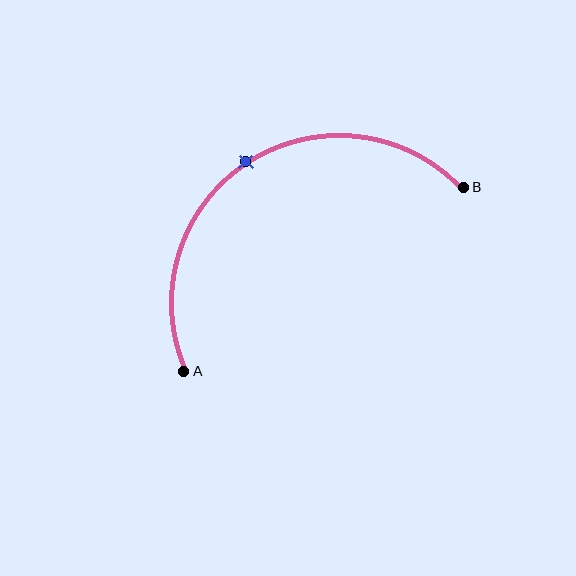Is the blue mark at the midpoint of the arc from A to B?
Yes. The blue mark lies on the arc at equal arc-length from both A and B — it is the arc midpoint.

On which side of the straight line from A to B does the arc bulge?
The arc bulges above the straight line connecting A and B.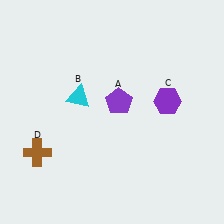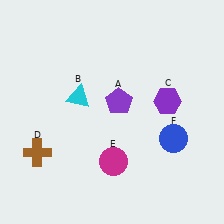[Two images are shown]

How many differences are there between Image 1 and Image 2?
There are 2 differences between the two images.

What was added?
A magenta circle (E), a blue circle (F) were added in Image 2.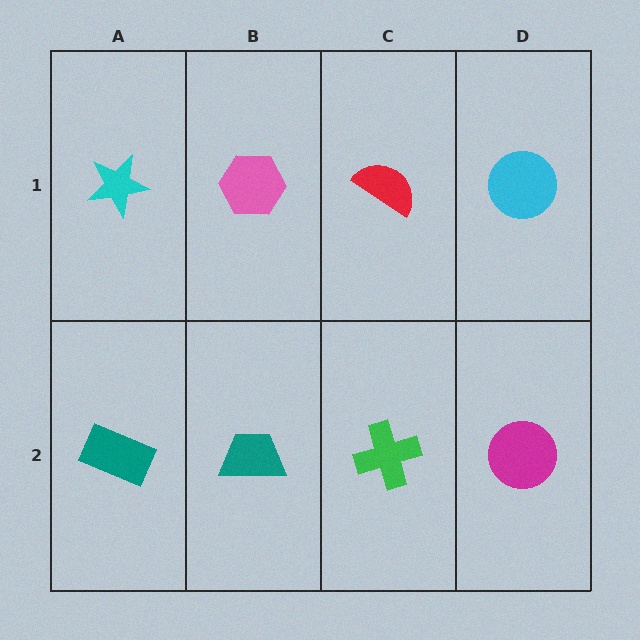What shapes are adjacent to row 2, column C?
A red semicircle (row 1, column C), a teal trapezoid (row 2, column B), a magenta circle (row 2, column D).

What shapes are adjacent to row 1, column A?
A teal rectangle (row 2, column A), a pink hexagon (row 1, column B).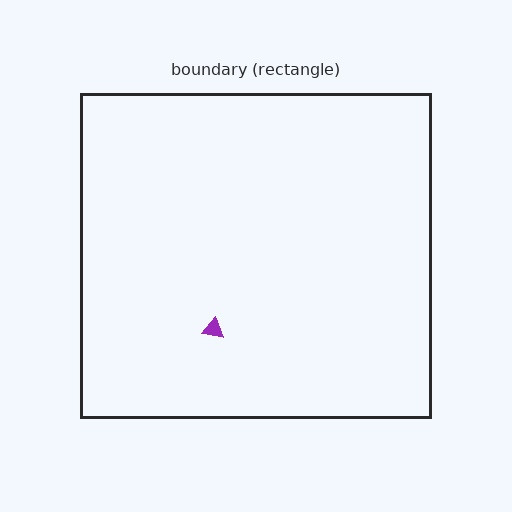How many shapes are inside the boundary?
1 inside, 0 outside.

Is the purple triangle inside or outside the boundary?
Inside.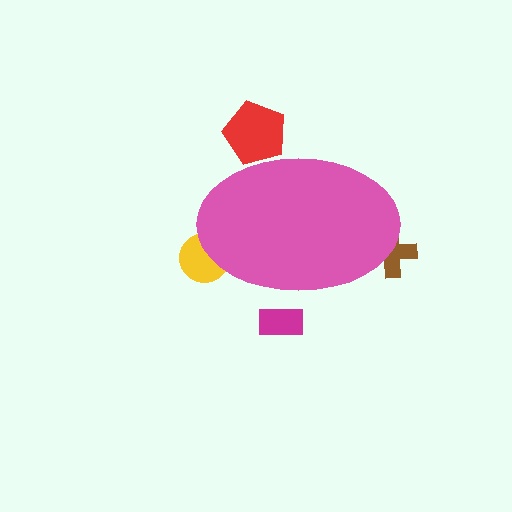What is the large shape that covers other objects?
A pink ellipse.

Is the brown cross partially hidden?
Yes, the brown cross is partially hidden behind the pink ellipse.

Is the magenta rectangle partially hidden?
Yes, the magenta rectangle is partially hidden behind the pink ellipse.